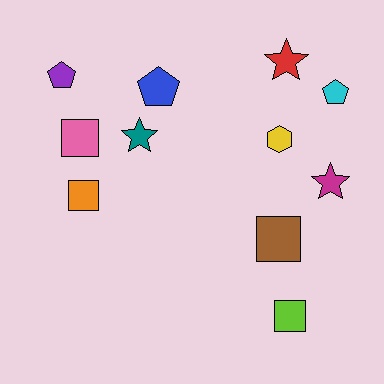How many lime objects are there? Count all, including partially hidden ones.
There is 1 lime object.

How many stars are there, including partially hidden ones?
There are 3 stars.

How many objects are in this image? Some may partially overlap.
There are 11 objects.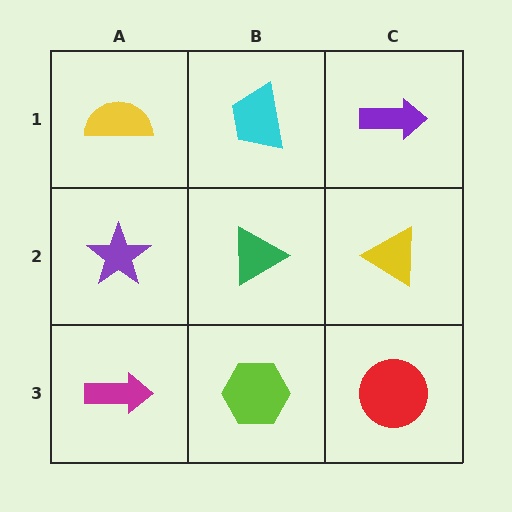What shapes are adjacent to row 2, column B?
A cyan trapezoid (row 1, column B), a lime hexagon (row 3, column B), a purple star (row 2, column A), a yellow triangle (row 2, column C).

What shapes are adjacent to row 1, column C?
A yellow triangle (row 2, column C), a cyan trapezoid (row 1, column B).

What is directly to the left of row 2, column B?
A purple star.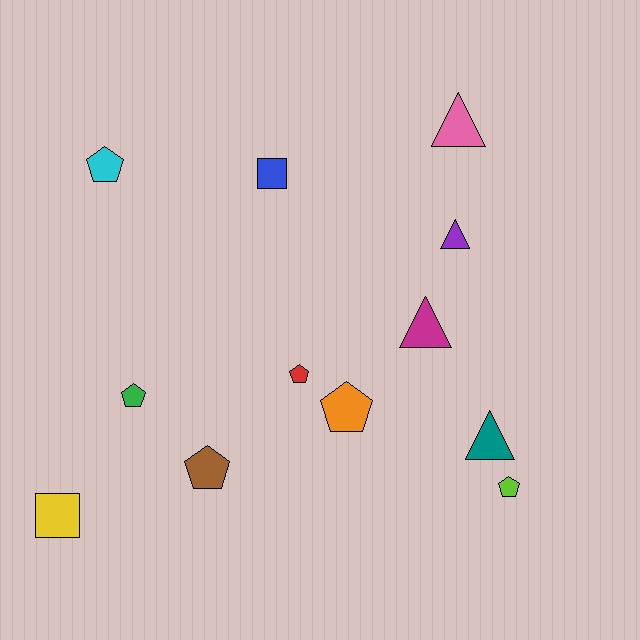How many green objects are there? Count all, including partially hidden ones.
There is 1 green object.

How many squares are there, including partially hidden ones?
There are 2 squares.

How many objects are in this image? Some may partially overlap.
There are 12 objects.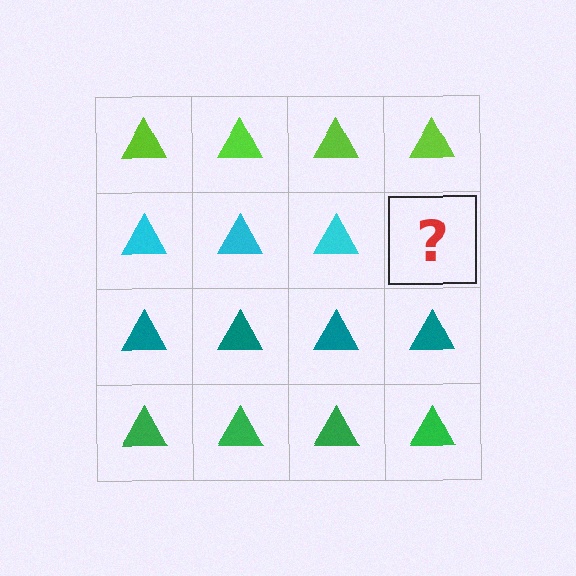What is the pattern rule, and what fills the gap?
The rule is that each row has a consistent color. The gap should be filled with a cyan triangle.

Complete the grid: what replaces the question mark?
The question mark should be replaced with a cyan triangle.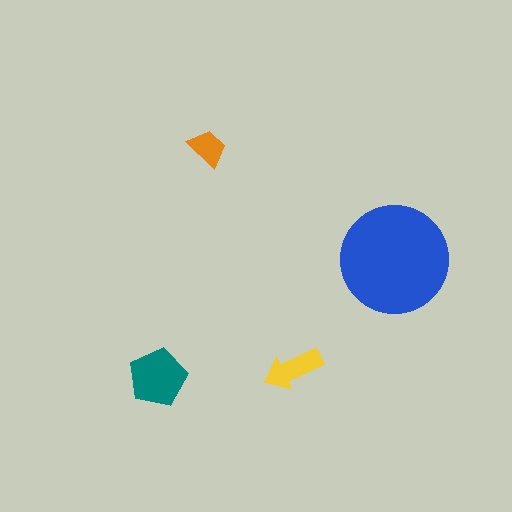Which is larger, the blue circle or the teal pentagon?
The blue circle.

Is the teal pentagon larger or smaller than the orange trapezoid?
Larger.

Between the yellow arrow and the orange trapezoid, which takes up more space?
The yellow arrow.